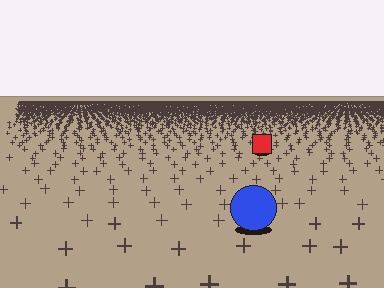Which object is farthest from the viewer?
The red square is farthest from the viewer. It appears smaller and the ground texture around it is denser.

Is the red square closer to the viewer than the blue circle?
No. The blue circle is closer — you can tell from the texture gradient: the ground texture is coarser near it.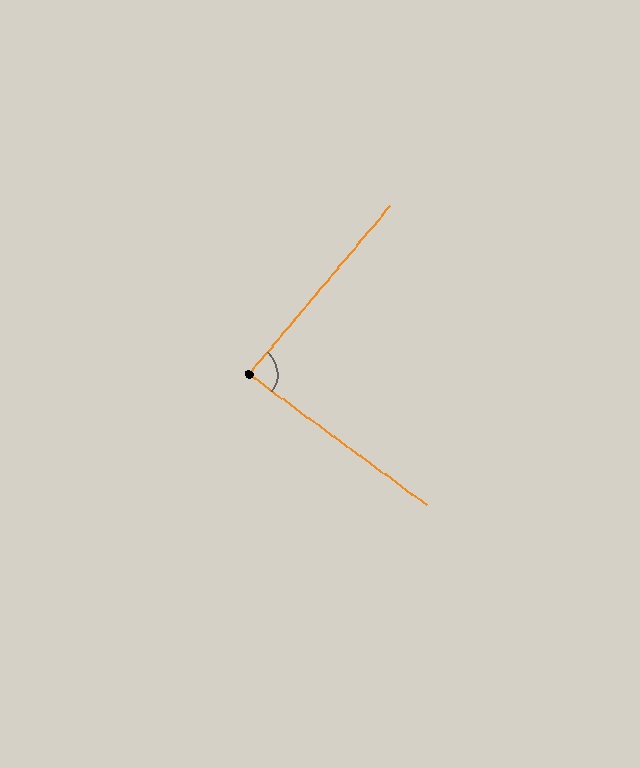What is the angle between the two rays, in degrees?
Approximately 86 degrees.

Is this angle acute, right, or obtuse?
It is approximately a right angle.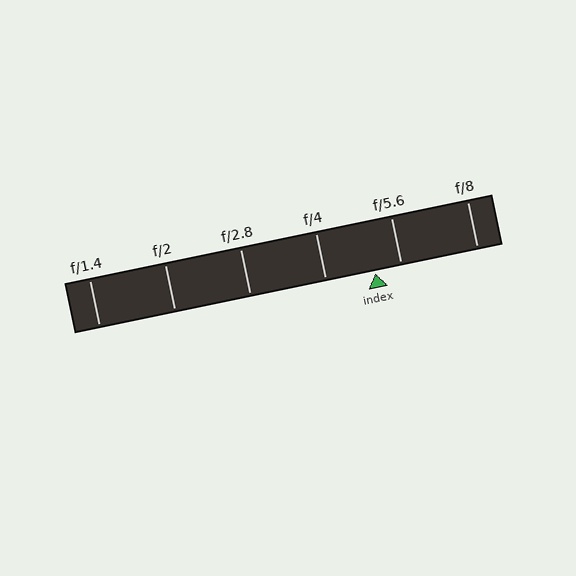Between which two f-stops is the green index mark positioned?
The index mark is between f/4 and f/5.6.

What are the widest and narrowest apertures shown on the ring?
The widest aperture shown is f/1.4 and the narrowest is f/8.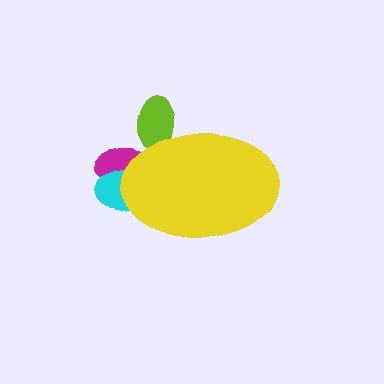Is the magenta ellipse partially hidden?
Yes, the magenta ellipse is partially hidden behind the yellow ellipse.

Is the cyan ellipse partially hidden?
Yes, the cyan ellipse is partially hidden behind the yellow ellipse.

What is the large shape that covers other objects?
A yellow ellipse.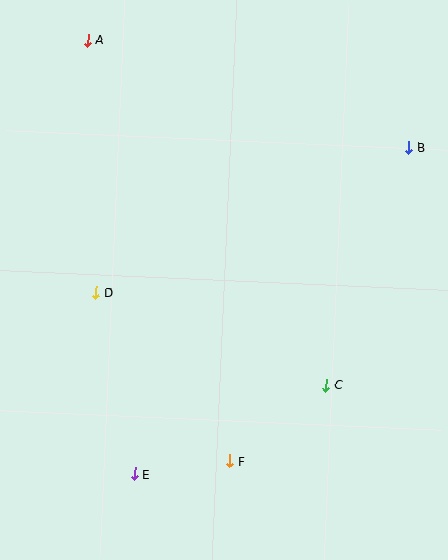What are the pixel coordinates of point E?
Point E is at (135, 474).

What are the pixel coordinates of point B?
Point B is at (409, 147).